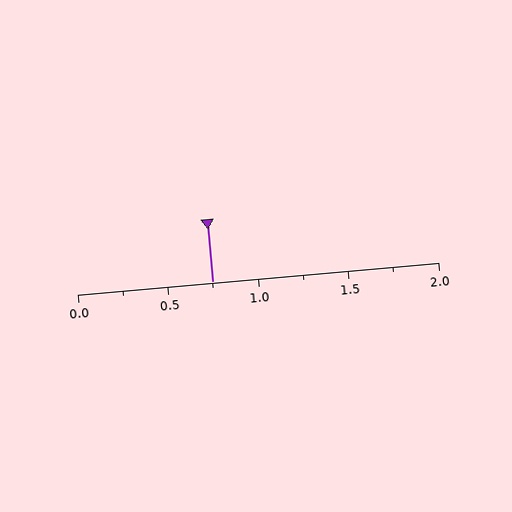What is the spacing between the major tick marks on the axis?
The major ticks are spaced 0.5 apart.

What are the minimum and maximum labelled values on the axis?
The axis runs from 0.0 to 2.0.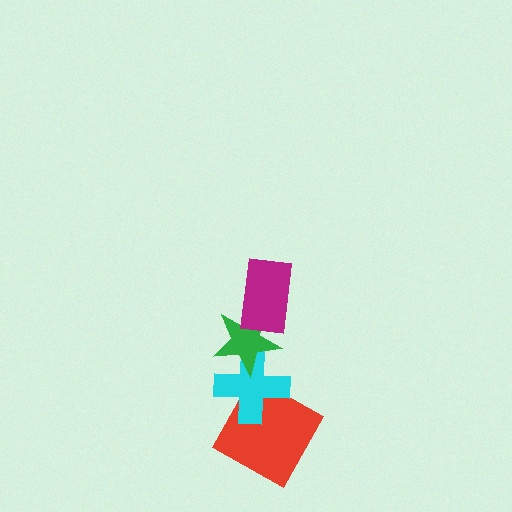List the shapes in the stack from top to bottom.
From top to bottom: the magenta rectangle, the green star, the cyan cross, the red square.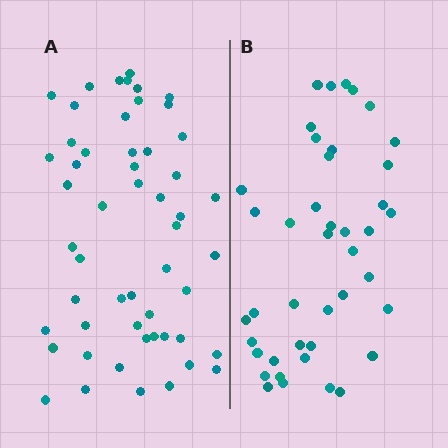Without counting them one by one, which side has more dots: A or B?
Region A (the left region) has more dots.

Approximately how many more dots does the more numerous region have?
Region A has roughly 12 or so more dots than region B.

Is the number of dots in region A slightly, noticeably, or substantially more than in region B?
Region A has noticeably more, but not dramatically so. The ratio is roughly 1.3 to 1.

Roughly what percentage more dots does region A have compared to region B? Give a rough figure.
About 25% more.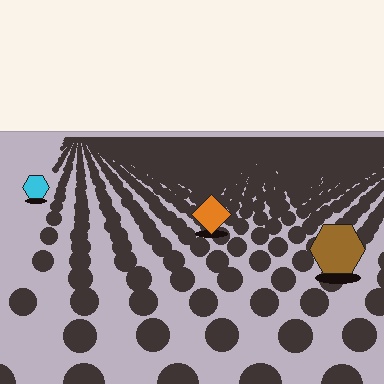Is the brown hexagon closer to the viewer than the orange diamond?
Yes. The brown hexagon is closer — you can tell from the texture gradient: the ground texture is coarser near it.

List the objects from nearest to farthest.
From nearest to farthest: the brown hexagon, the orange diamond, the cyan hexagon.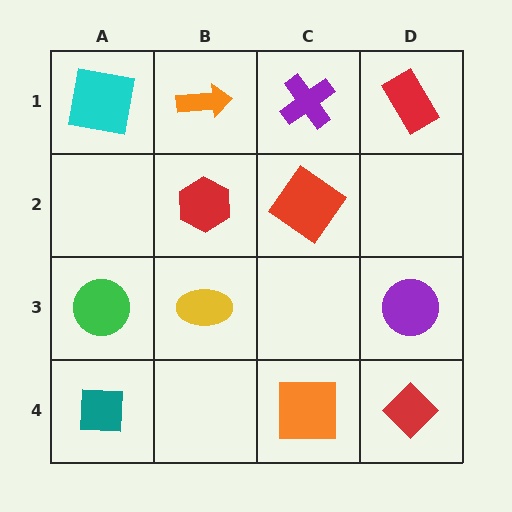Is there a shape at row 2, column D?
No, that cell is empty.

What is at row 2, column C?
A red diamond.